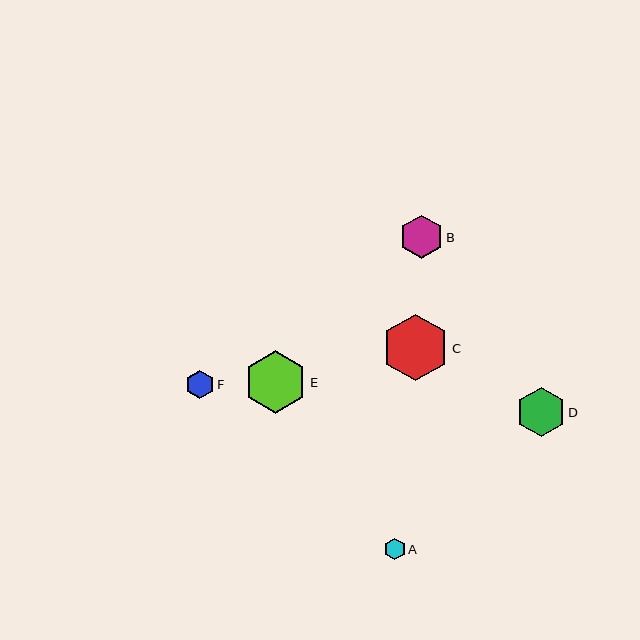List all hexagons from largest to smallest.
From largest to smallest: C, E, D, B, F, A.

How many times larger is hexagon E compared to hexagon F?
Hexagon E is approximately 2.2 times the size of hexagon F.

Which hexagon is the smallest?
Hexagon A is the smallest with a size of approximately 21 pixels.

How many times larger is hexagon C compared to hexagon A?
Hexagon C is approximately 3.2 times the size of hexagon A.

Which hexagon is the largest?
Hexagon C is the largest with a size of approximately 67 pixels.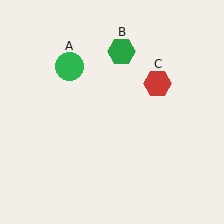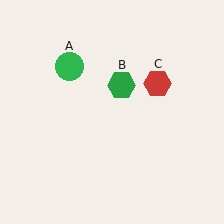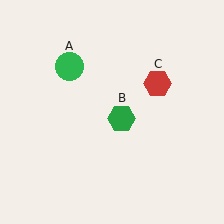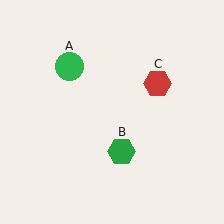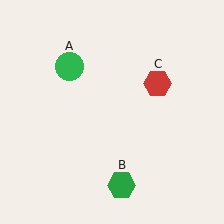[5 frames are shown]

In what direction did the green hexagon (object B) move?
The green hexagon (object B) moved down.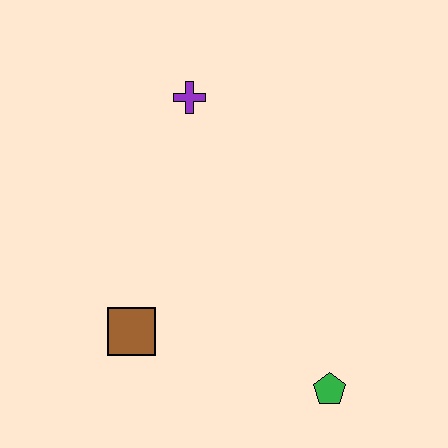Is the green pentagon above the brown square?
No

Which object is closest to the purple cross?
The brown square is closest to the purple cross.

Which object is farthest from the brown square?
The purple cross is farthest from the brown square.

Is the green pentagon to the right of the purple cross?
Yes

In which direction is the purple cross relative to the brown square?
The purple cross is above the brown square.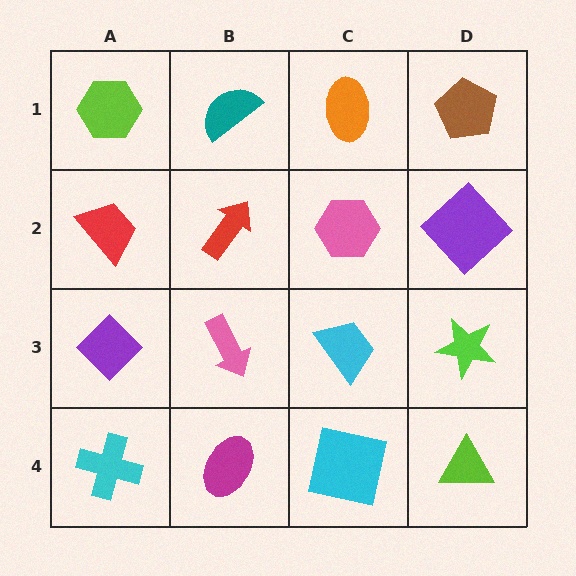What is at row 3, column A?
A purple diamond.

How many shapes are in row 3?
4 shapes.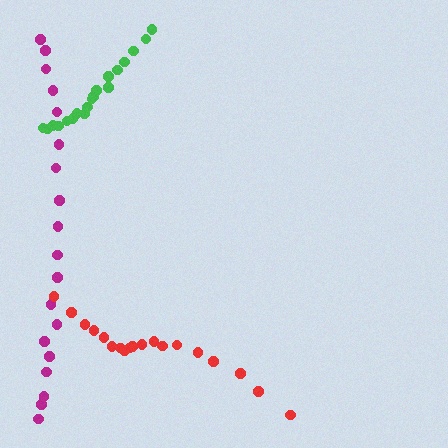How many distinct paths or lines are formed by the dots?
There are 3 distinct paths.